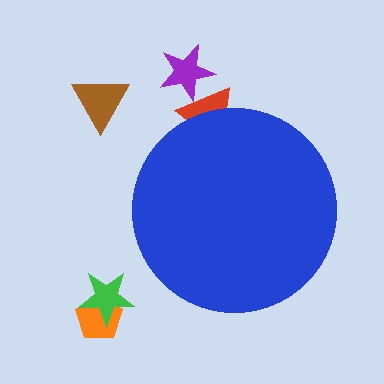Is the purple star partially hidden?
No, the purple star is fully visible.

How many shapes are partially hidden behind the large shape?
1 shape is partially hidden.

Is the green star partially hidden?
No, the green star is fully visible.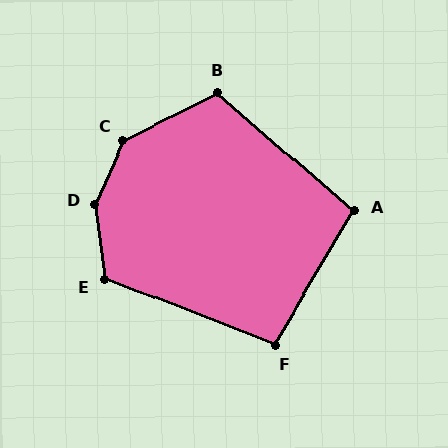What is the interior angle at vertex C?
Approximately 141 degrees (obtuse).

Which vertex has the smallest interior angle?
F, at approximately 99 degrees.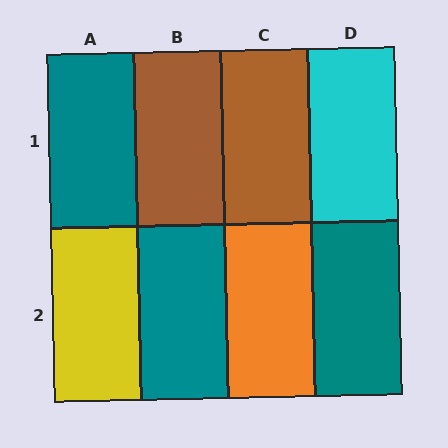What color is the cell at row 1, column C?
Brown.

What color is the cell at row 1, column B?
Brown.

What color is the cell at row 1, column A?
Teal.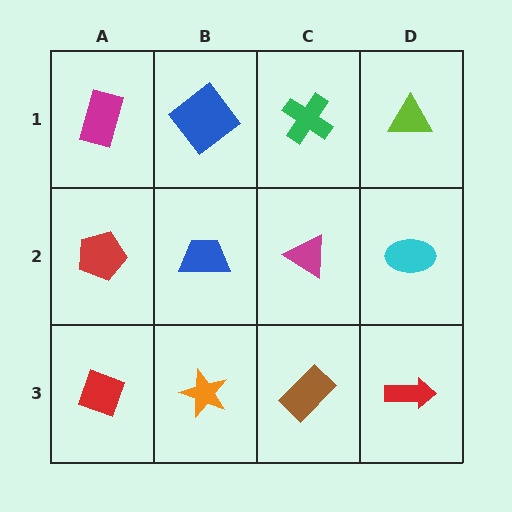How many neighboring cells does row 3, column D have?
2.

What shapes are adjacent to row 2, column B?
A blue diamond (row 1, column B), an orange star (row 3, column B), a red pentagon (row 2, column A), a magenta triangle (row 2, column C).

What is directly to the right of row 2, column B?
A magenta triangle.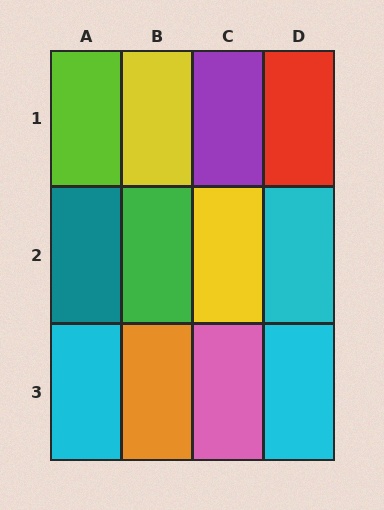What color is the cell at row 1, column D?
Red.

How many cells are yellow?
2 cells are yellow.